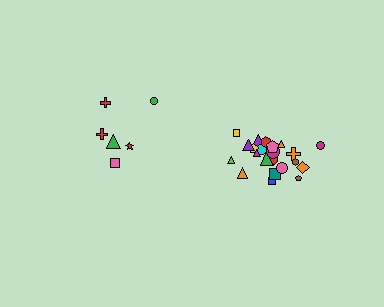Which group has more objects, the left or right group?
The right group.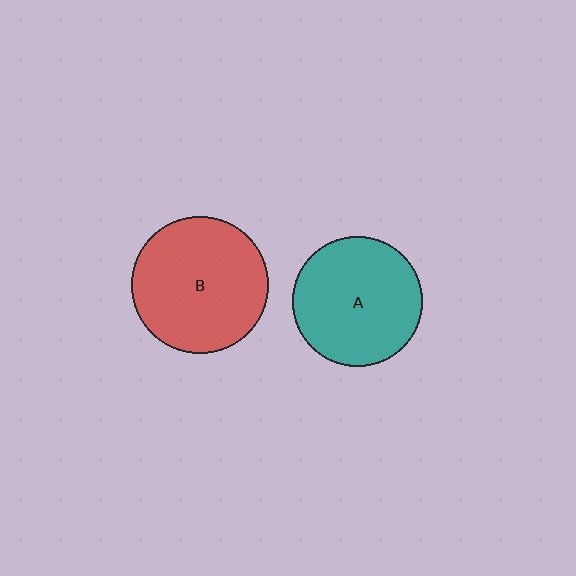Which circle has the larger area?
Circle B (red).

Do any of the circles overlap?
No, none of the circles overlap.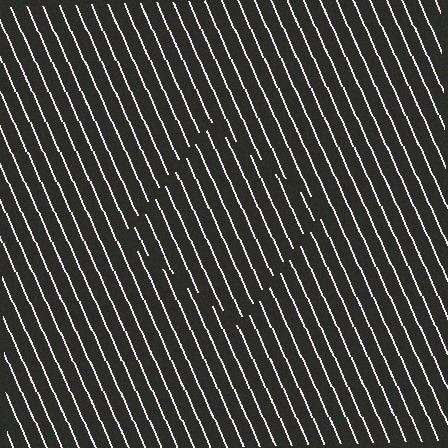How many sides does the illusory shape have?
4 sides — the line-ends trace a square.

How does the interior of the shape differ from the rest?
The interior of the shape contains the same grating, shifted by half a period — the contour is defined by the phase discontinuity where line-ends from the inner and outer gratings abut.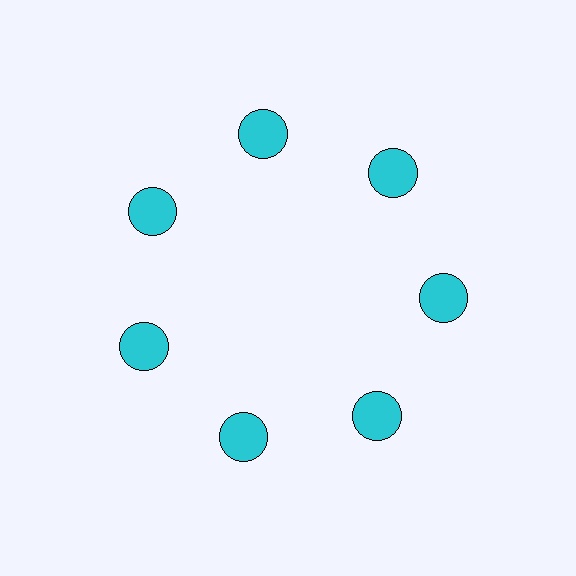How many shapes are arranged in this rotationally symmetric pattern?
There are 7 shapes, arranged in 7 groups of 1.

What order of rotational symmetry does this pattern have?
This pattern has 7-fold rotational symmetry.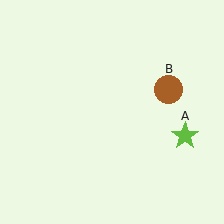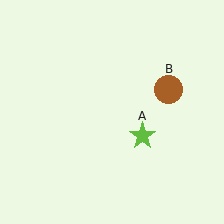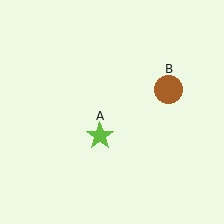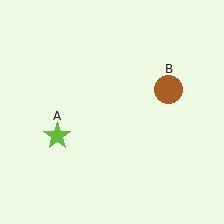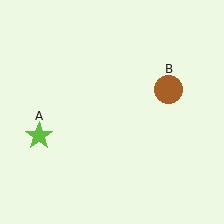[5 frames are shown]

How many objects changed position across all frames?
1 object changed position: lime star (object A).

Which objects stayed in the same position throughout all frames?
Brown circle (object B) remained stationary.